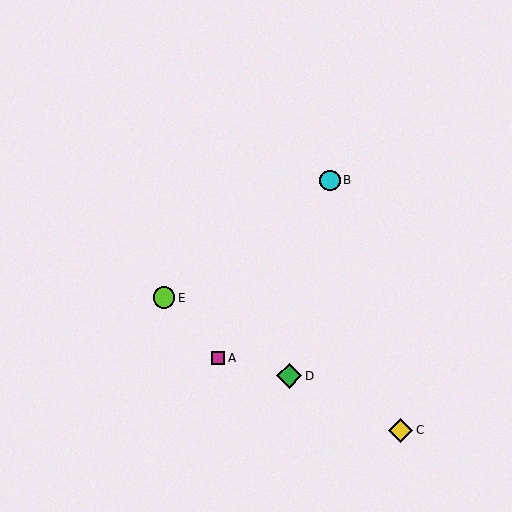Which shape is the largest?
The green diamond (labeled D) is the largest.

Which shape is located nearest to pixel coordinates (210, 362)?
The magenta square (labeled A) at (218, 358) is nearest to that location.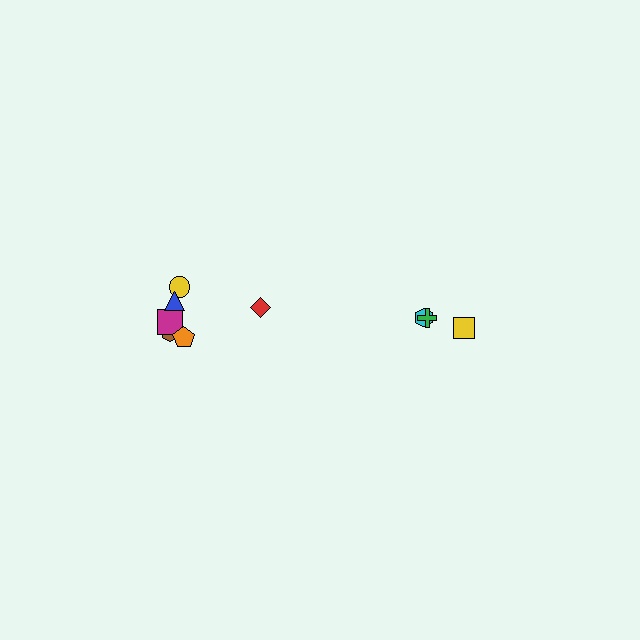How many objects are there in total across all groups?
There are 9 objects.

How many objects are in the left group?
There are 6 objects.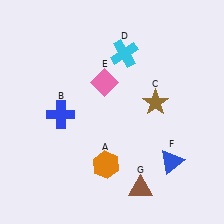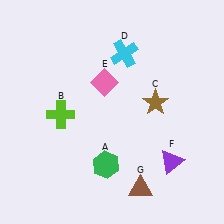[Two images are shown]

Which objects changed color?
A changed from orange to green. B changed from blue to lime. F changed from blue to purple.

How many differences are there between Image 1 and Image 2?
There are 3 differences between the two images.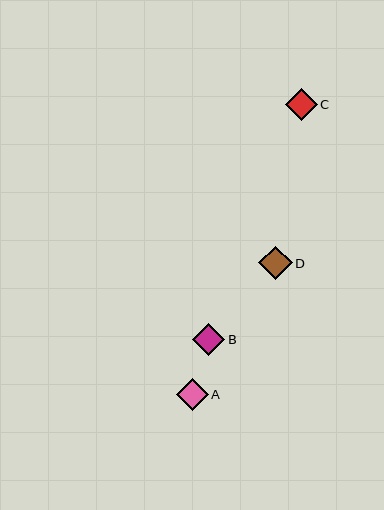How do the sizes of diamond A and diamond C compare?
Diamond A and diamond C are approximately the same size.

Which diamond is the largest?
Diamond D is the largest with a size of approximately 34 pixels.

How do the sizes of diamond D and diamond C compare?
Diamond D and diamond C are approximately the same size.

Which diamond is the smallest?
Diamond B is the smallest with a size of approximately 32 pixels.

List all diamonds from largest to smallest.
From largest to smallest: D, A, C, B.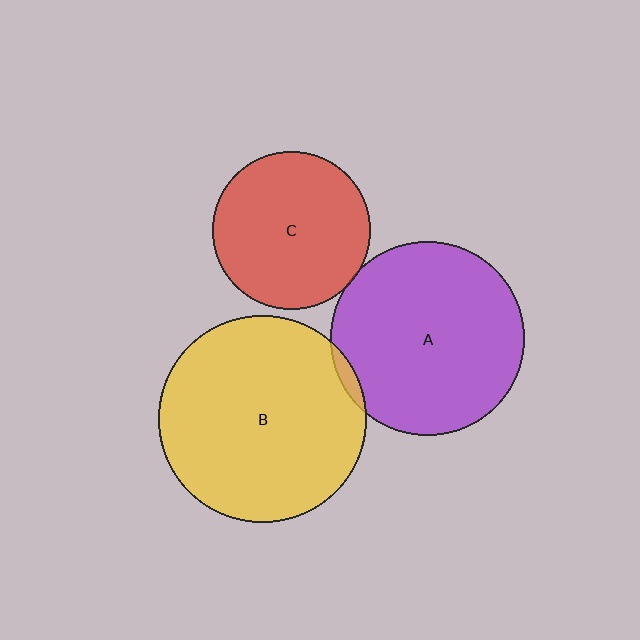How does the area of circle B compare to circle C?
Approximately 1.7 times.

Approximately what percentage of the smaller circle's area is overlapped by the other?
Approximately 5%.